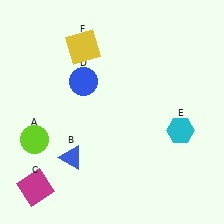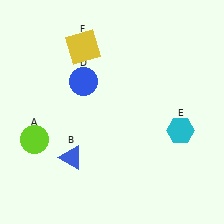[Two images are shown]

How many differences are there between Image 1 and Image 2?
There is 1 difference between the two images.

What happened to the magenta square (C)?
The magenta square (C) was removed in Image 2. It was in the bottom-left area of Image 1.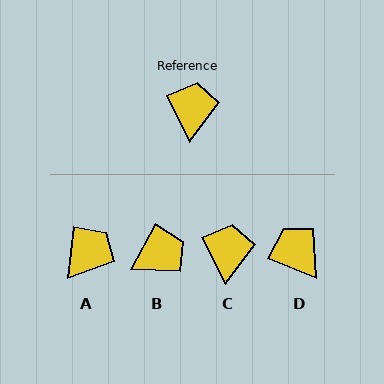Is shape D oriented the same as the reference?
No, it is off by about 40 degrees.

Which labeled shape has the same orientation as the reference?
C.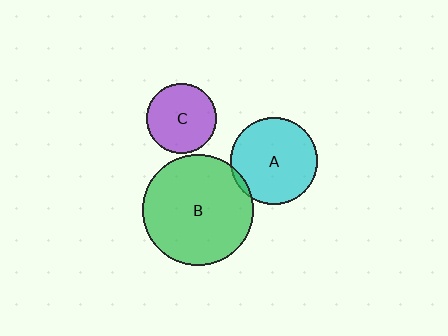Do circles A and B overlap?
Yes.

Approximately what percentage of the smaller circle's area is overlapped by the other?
Approximately 5%.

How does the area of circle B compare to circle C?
Approximately 2.5 times.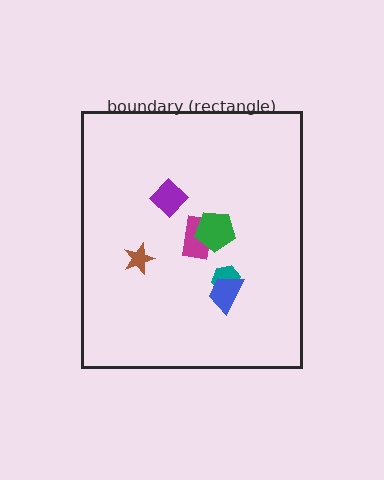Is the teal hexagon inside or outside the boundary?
Inside.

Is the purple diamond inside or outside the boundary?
Inside.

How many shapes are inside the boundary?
6 inside, 0 outside.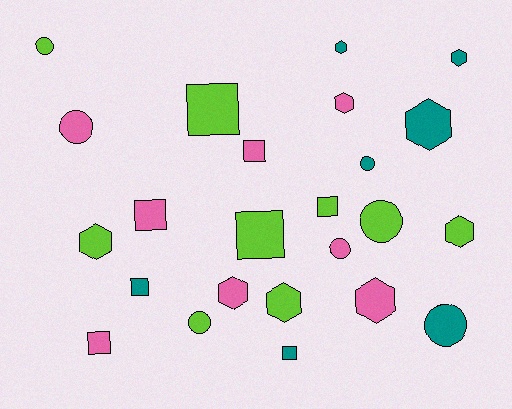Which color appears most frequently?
Lime, with 9 objects.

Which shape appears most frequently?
Hexagon, with 9 objects.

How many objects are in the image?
There are 24 objects.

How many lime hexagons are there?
There are 3 lime hexagons.